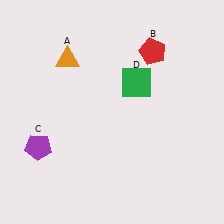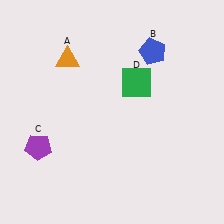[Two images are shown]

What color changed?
The pentagon (B) changed from red in Image 1 to blue in Image 2.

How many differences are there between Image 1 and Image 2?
There is 1 difference between the two images.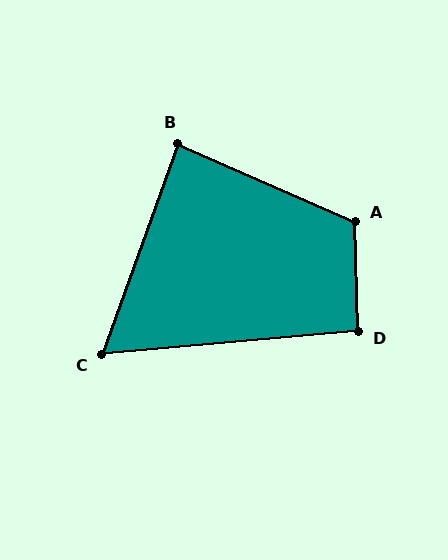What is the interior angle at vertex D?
Approximately 94 degrees (approximately right).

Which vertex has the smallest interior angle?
C, at approximately 65 degrees.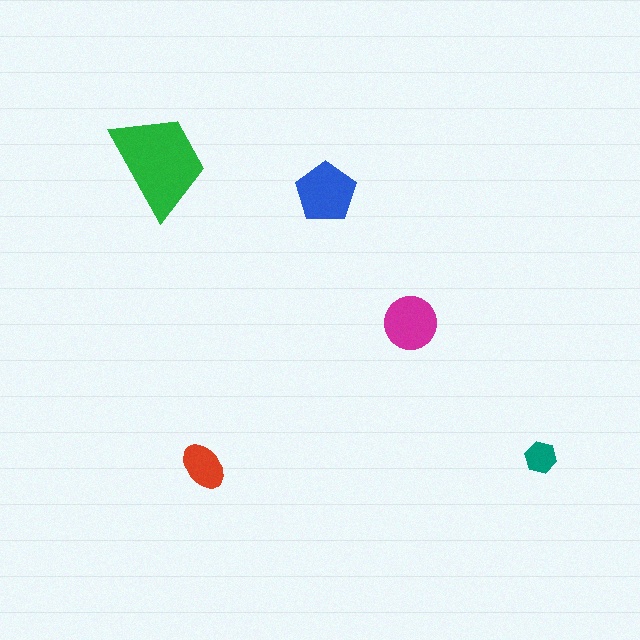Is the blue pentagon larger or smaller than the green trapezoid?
Smaller.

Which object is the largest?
The green trapezoid.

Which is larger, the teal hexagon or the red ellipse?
The red ellipse.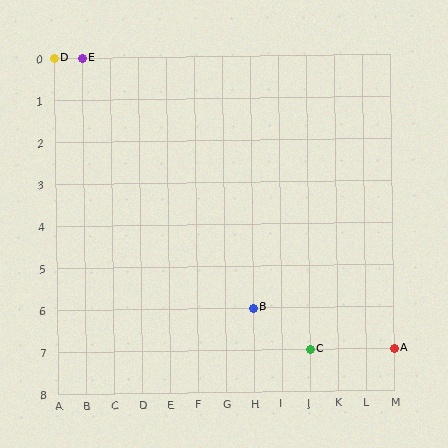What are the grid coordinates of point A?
Point A is at grid coordinates (M, 7).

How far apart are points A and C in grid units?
Points A and C are 3 columns apart.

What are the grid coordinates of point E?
Point E is at grid coordinates (B, 0).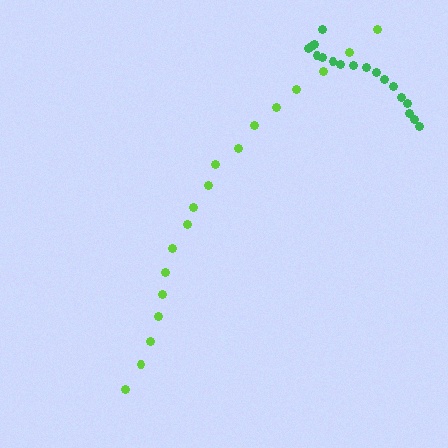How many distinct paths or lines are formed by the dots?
There are 2 distinct paths.